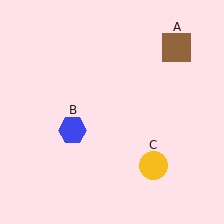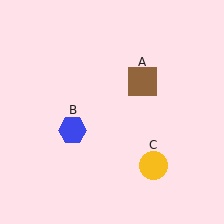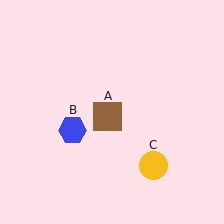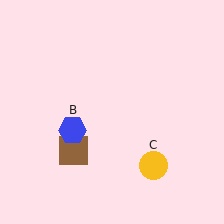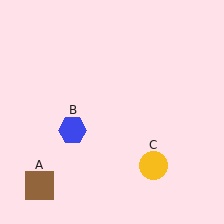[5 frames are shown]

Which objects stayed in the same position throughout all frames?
Blue hexagon (object B) and yellow circle (object C) remained stationary.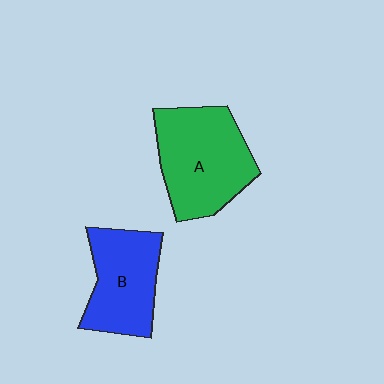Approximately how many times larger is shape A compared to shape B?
Approximately 1.3 times.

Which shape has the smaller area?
Shape B (blue).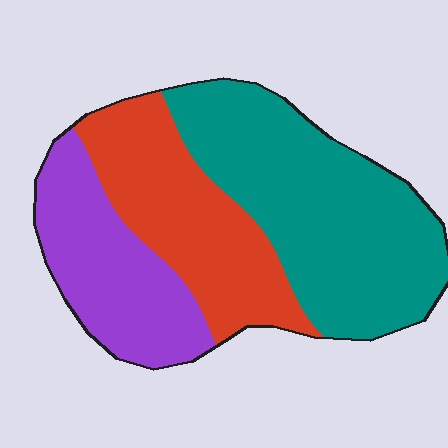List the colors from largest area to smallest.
From largest to smallest: teal, red, purple.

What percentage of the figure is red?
Red covers around 30% of the figure.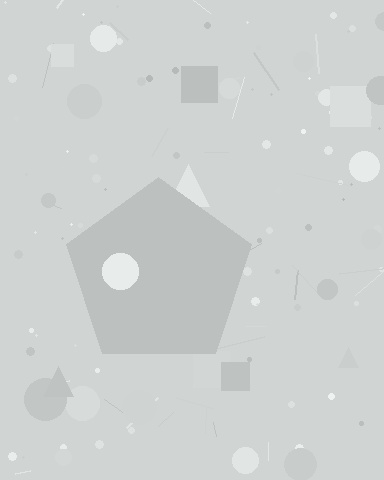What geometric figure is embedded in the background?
A pentagon is embedded in the background.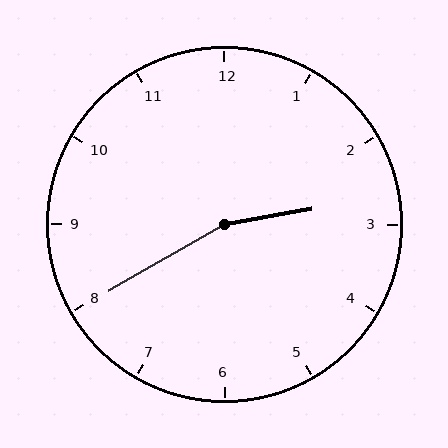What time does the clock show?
2:40.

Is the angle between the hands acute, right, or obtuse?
It is obtuse.